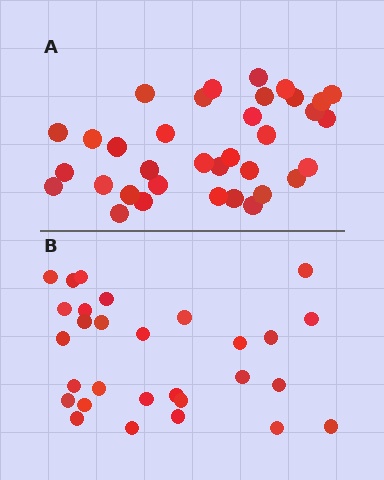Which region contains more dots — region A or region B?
Region A (the top region) has more dots.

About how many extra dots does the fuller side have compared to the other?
Region A has about 6 more dots than region B.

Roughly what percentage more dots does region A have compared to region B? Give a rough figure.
About 20% more.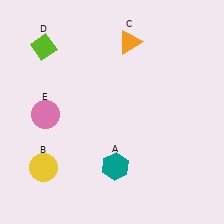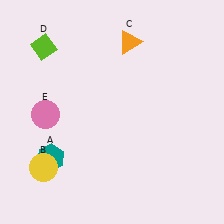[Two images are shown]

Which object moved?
The teal hexagon (A) moved left.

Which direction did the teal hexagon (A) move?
The teal hexagon (A) moved left.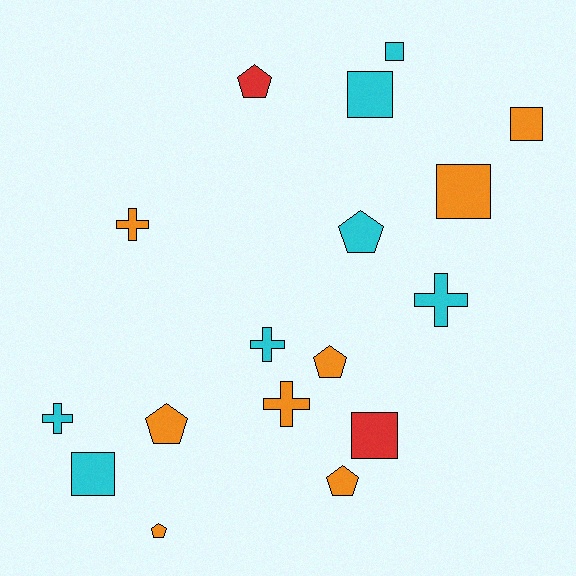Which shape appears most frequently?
Square, with 6 objects.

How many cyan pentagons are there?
There is 1 cyan pentagon.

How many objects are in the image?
There are 17 objects.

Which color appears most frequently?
Orange, with 8 objects.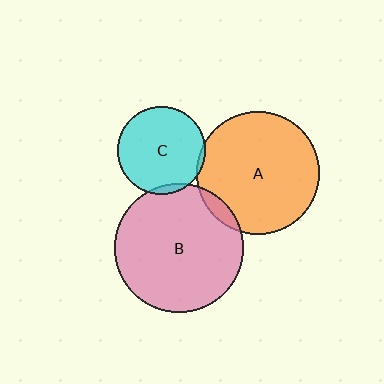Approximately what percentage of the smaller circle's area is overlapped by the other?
Approximately 5%.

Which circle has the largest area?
Circle B (pink).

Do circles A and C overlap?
Yes.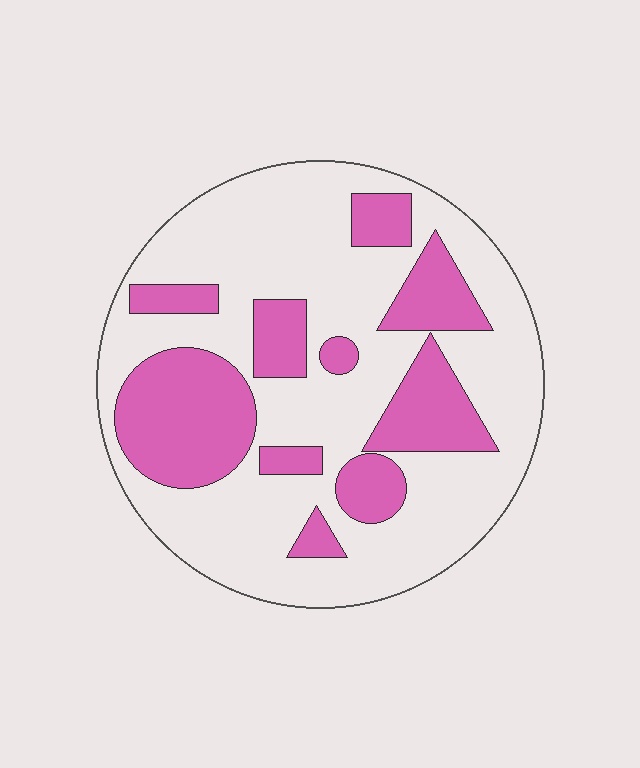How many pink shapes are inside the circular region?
10.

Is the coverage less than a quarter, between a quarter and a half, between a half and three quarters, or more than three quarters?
Between a quarter and a half.